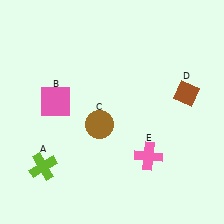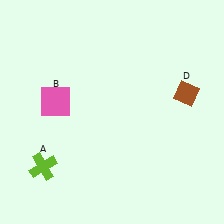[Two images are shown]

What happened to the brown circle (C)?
The brown circle (C) was removed in Image 2. It was in the bottom-left area of Image 1.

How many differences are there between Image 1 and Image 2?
There are 2 differences between the two images.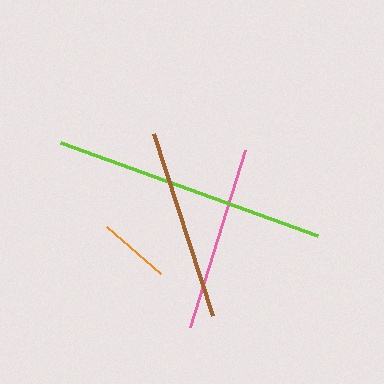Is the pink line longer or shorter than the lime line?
The lime line is longer than the pink line.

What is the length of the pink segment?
The pink segment is approximately 185 pixels long.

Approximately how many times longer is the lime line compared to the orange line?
The lime line is approximately 3.8 times the length of the orange line.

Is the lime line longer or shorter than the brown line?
The lime line is longer than the brown line.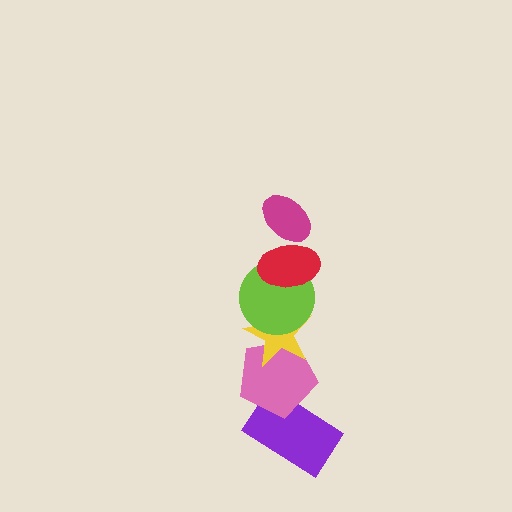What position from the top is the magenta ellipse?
The magenta ellipse is 1st from the top.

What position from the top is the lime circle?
The lime circle is 3rd from the top.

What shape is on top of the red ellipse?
The magenta ellipse is on top of the red ellipse.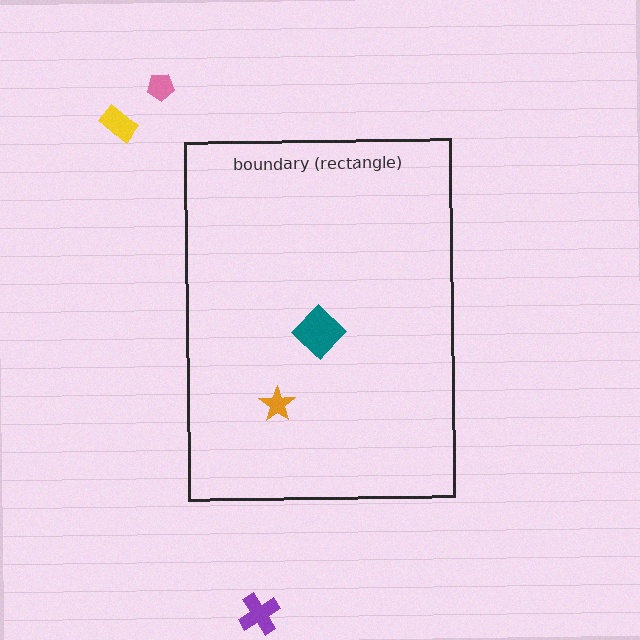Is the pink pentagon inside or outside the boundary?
Outside.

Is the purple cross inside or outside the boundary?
Outside.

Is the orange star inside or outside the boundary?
Inside.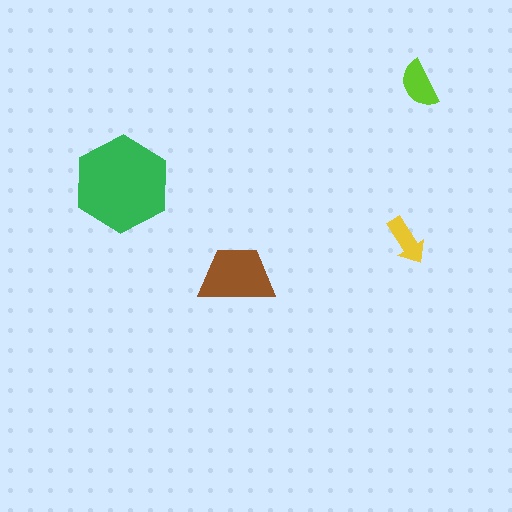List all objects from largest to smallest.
The green hexagon, the brown trapezoid, the lime semicircle, the yellow arrow.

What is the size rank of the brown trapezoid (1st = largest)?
2nd.